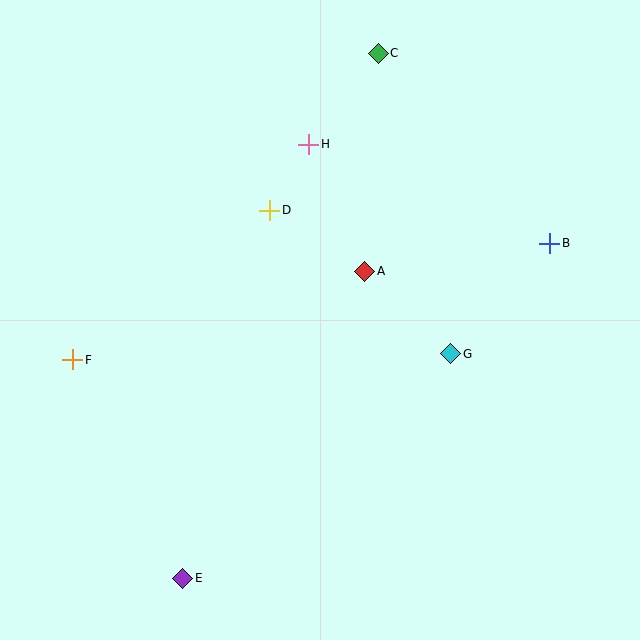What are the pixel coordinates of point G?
Point G is at (451, 354).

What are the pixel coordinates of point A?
Point A is at (365, 271).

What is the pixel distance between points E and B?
The distance between E and B is 497 pixels.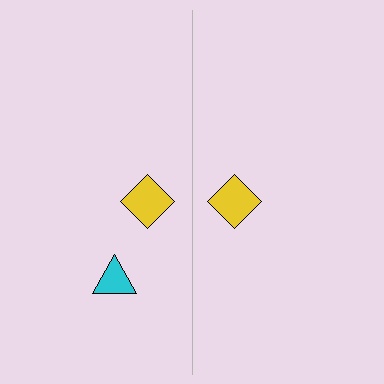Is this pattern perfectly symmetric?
No, the pattern is not perfectly symmetric. A cyan triangle is missing from the right side.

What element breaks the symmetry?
A cyan triangle is missing from the right side.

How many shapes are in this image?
There are 3 shapes in this image.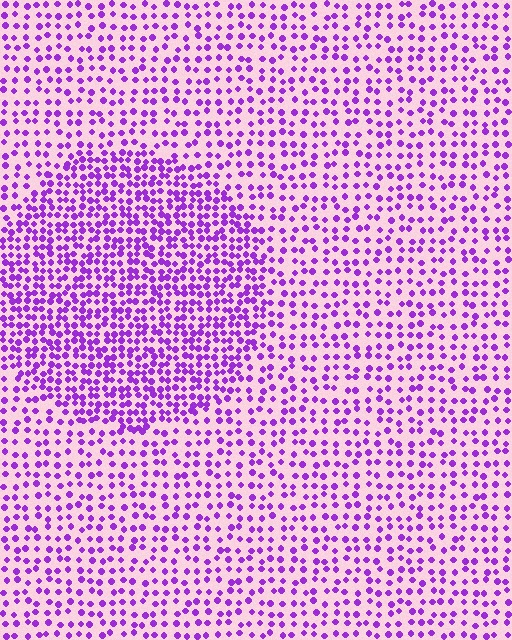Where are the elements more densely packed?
The elements are more densely packed inside the circle boundary.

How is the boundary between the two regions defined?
The boundary is defined by a change in element density (approximately 1.8x ratio). All elements are the same color, size, and shape.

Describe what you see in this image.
The image contains small purple elements arranged at two different densities. A circle-shaped region is visible where the elements are more densely packed than the surrounding area.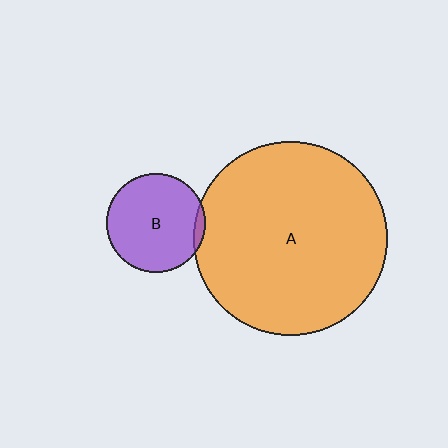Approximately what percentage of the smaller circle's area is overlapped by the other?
Approximately 5%.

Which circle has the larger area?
Circle A (orange).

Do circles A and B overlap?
Yes.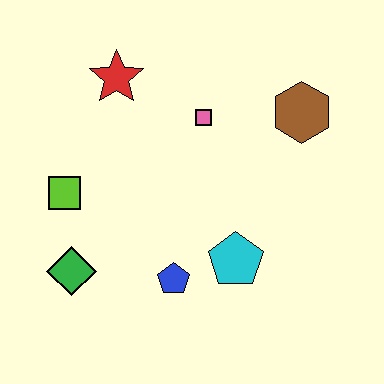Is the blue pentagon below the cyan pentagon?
Yes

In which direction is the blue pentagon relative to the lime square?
The blue pentagon is to the right of the lime square.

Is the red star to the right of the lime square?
Yes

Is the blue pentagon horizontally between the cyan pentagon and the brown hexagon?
No